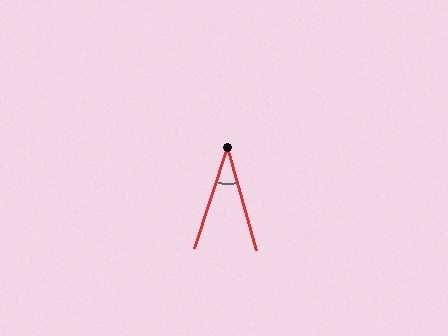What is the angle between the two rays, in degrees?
Approximately 34 degrees.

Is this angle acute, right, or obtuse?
It is acute.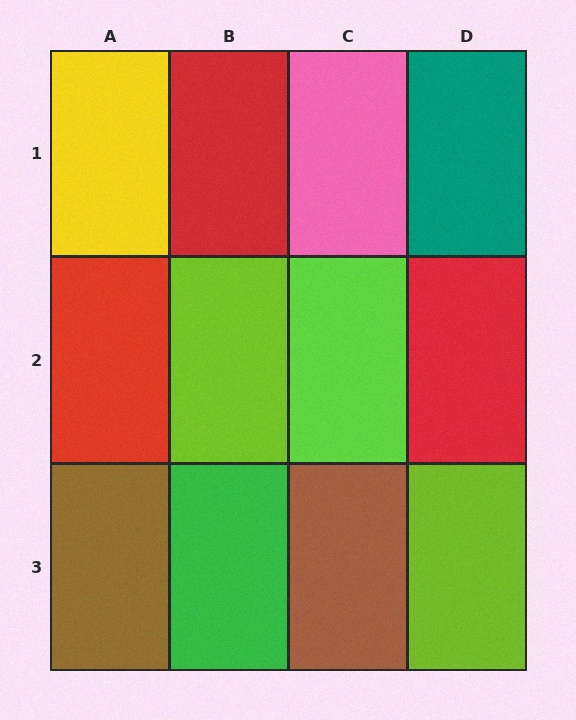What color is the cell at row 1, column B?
Red.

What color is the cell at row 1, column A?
Yellow.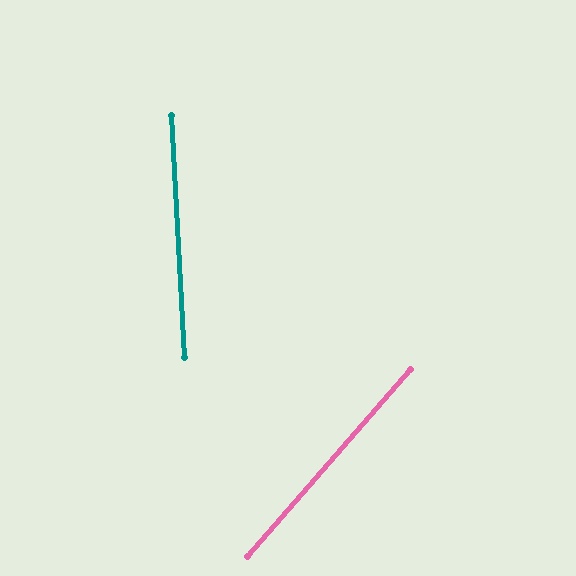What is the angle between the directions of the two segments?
Approximately 44 degrees.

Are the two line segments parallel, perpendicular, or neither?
Neither parallel nor perpendicular — they differ by about 44°.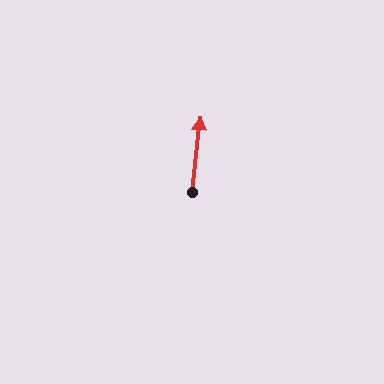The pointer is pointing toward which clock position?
Roughly 12 o'clock.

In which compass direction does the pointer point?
North.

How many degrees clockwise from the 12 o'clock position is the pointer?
Approximately 6 degrees.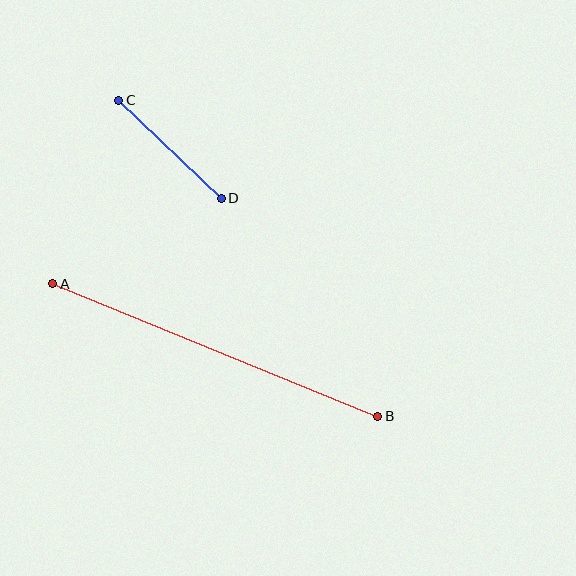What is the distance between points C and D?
The distance is approximately 142 pixels.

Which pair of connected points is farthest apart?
Points A and B are farthest apart.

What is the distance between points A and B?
The distance is approximately 351 pixels.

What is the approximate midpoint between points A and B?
The midpoint is at approximately (215, 350) pixels.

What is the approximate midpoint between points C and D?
The midpoint is at approximately (170, 149) pixels.